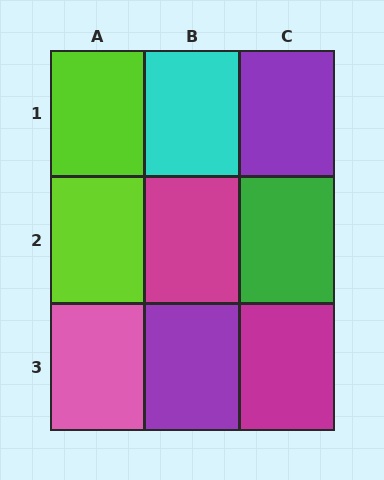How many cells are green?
1 cell is green.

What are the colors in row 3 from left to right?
Pink, purple, magenta.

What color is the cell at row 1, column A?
Lime.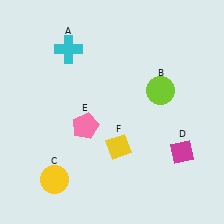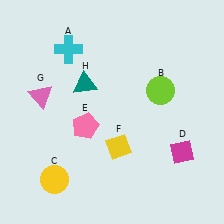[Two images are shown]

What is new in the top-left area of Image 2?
A pink triangle (G) was added in the top-left area of Image 2.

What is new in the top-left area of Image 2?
A teal triangle (H) was added in the top-left area of Image 2.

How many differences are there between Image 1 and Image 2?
There are 2 differences between the two images.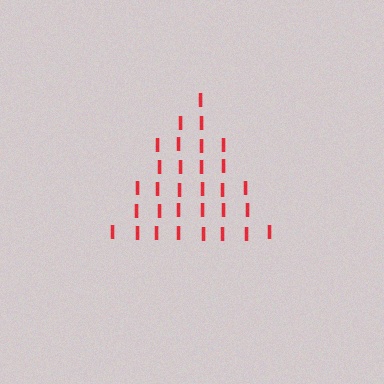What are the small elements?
The small elements are letter I's.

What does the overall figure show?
The overall figure shows a triangle.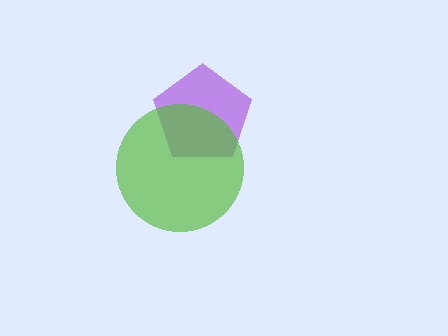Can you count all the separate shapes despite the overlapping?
Yes, there are 2 separate shapes.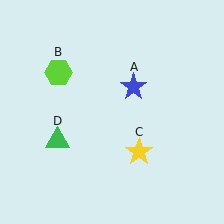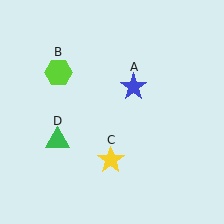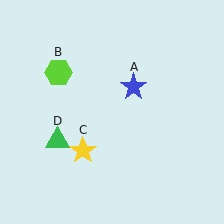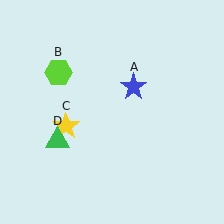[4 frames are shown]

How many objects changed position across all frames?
1 object changed position: yellow star (object C).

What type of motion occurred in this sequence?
The yellow star (object C) rotated clockwise around the center of the scene.